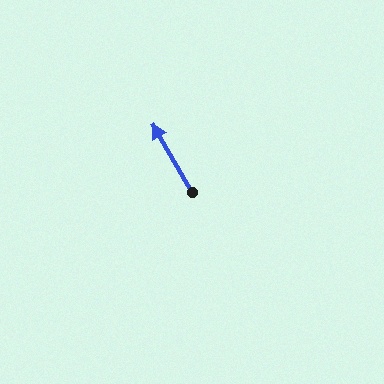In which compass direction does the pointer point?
Northwest.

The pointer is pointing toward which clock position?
Roughly 11 o'clock.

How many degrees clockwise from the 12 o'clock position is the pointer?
Approximately 330 degrees.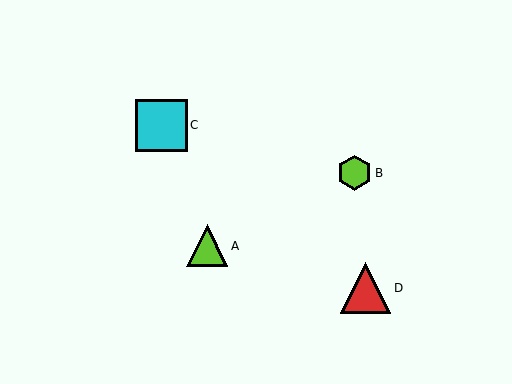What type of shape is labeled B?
Shape B is a lime hexagon.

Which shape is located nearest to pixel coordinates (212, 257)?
The lime triangle (labeled A) at (207, 246) is nearest to that location.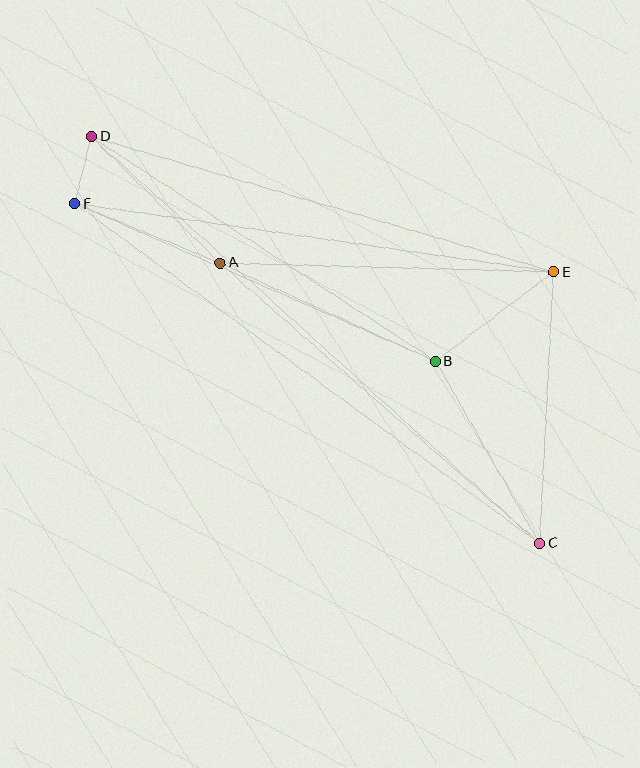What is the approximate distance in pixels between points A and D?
The distance between A and D is approximately 180 pixels.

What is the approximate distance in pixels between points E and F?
The distance between E and F is approximately 484 pixels.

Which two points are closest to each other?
Points D and F are closest to each other.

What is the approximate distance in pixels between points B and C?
The distance between B and C is approximately 209 pixels.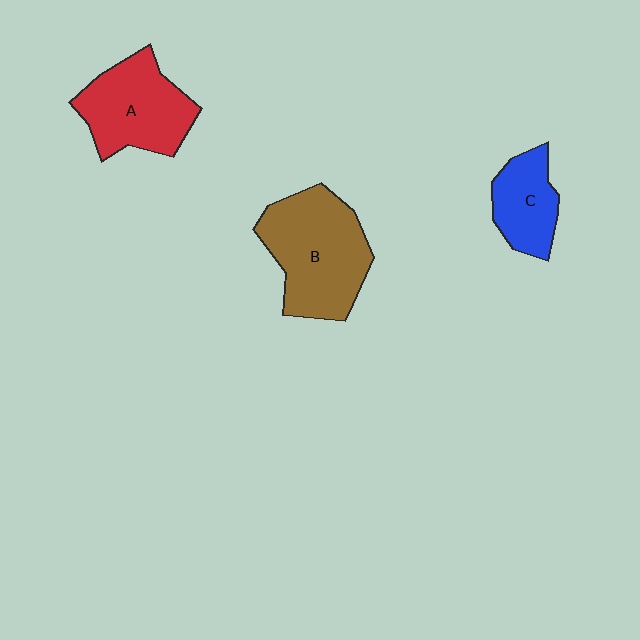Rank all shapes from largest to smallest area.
From largest to smallest: B (brown), A (red), C (blue).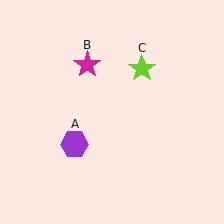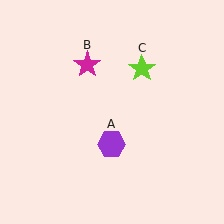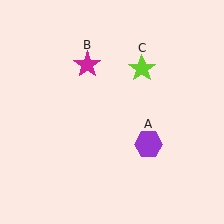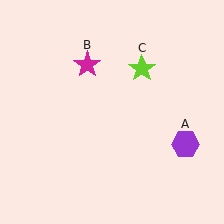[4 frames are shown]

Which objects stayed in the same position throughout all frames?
Magenta star (object B) and lime star (object C) remained stationary.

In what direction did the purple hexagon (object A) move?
The purple hexagon (object A) moved right.